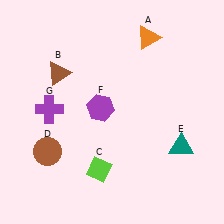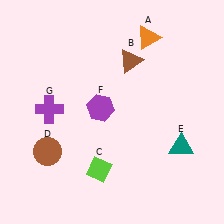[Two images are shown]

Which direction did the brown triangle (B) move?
The brown triangle (B) moved right.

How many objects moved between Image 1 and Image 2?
1 object moved between the two images.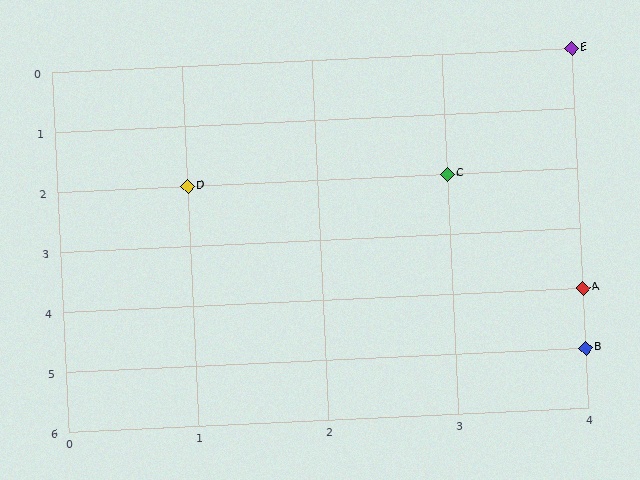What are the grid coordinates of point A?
Point A is at grid coordinates (4, 4).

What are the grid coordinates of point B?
Point B is at grid coordinates (4, 5).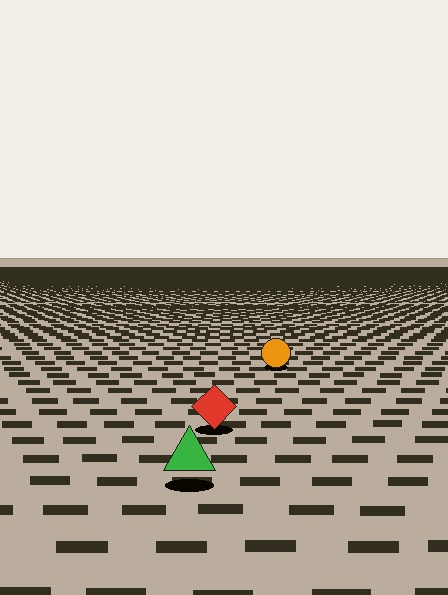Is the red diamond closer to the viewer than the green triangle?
No. The green triangle is closer — you can tell from the texture gradient: the ground texture is coarser near it.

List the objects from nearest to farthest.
From nearest to farthest: the green triangle, the red diamond, the orange circle.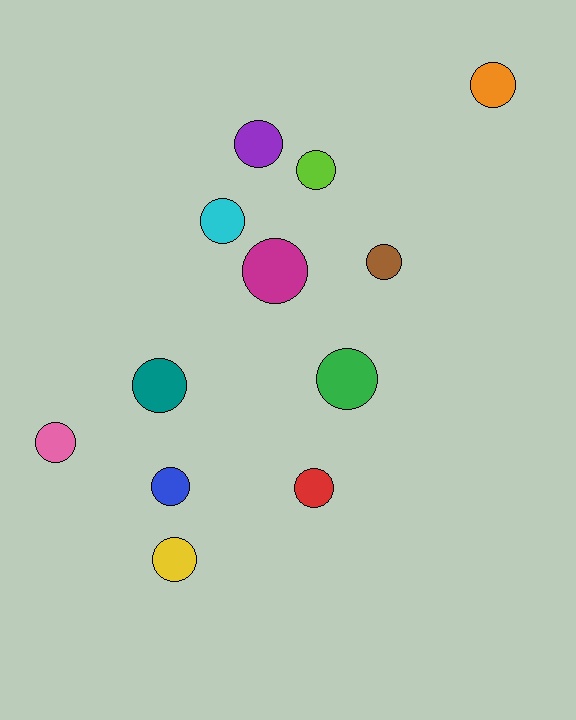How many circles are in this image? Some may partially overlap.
There are 12 circles.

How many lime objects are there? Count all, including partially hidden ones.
There is 1 lime object.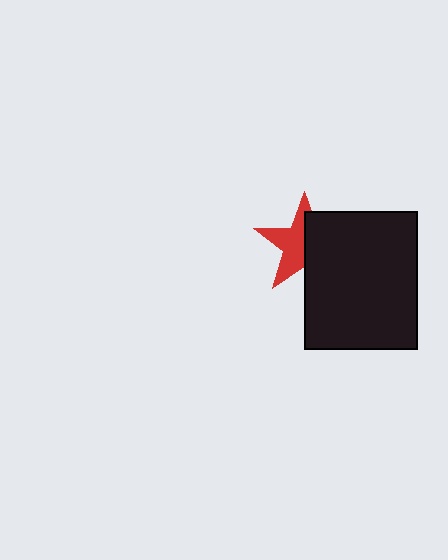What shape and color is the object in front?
The object in front is a black rectangle.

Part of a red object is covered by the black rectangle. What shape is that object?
It is a star.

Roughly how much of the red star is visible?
About half of it is visible (roughly 51%).